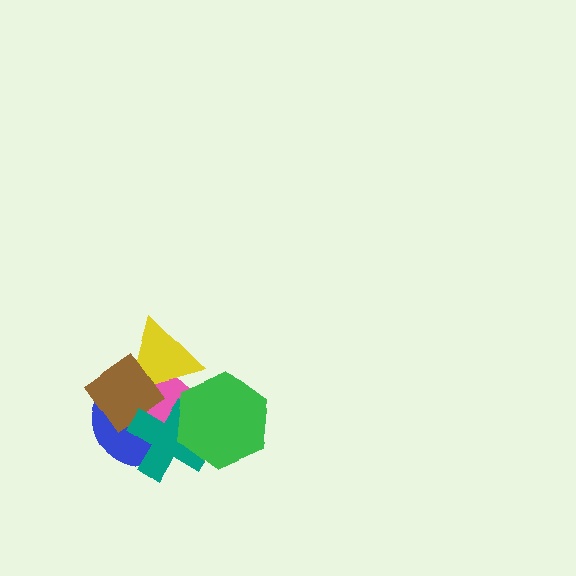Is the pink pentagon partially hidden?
Yes, it is partially covered by another shape.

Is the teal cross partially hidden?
Yes, it is partially covered by another shape.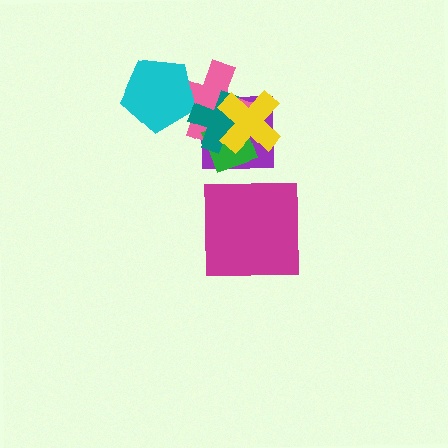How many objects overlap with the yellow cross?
4 objects overlap with the yellow cross.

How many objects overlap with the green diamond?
4 objects overlap with the green diamond.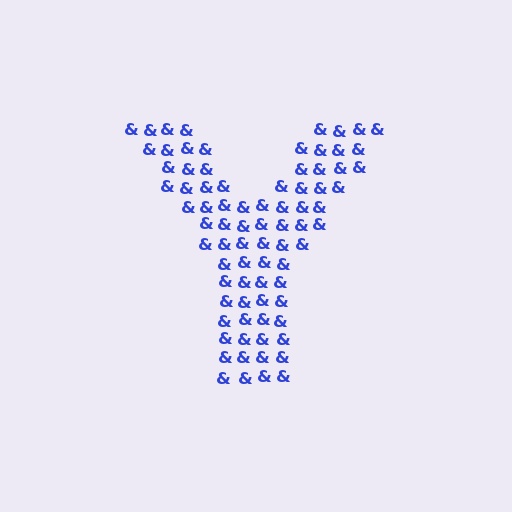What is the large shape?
The large shape is the letter Y.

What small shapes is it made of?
It is made of small ampersands.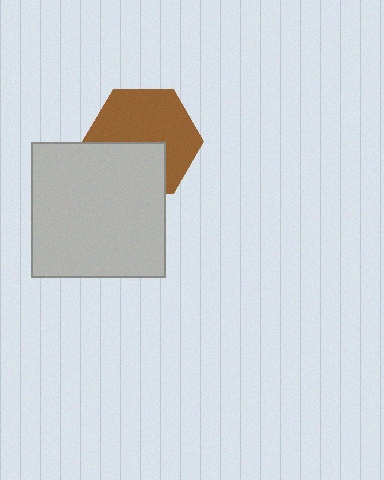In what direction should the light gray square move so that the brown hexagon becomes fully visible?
The light gray square should move down. That is the shortest direction to clear the overlap and leave the brown hexagon fully visible.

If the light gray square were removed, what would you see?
You would see the complete brown hexagon.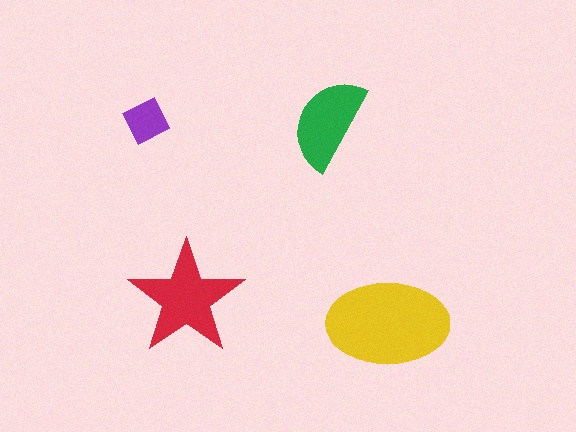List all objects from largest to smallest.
The yellow ellipse, the red star, the green semicircle, the purple diamond.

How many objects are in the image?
There are 4 objects in the image.